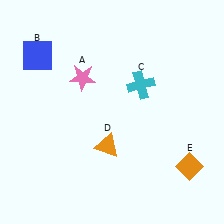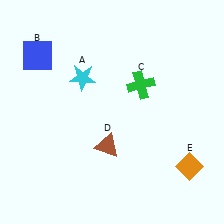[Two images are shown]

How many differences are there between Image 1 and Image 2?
There are 3 differences between the two images.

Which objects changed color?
A changed from pink to cyan. C changed from cyan to green. D changed from orange to brown.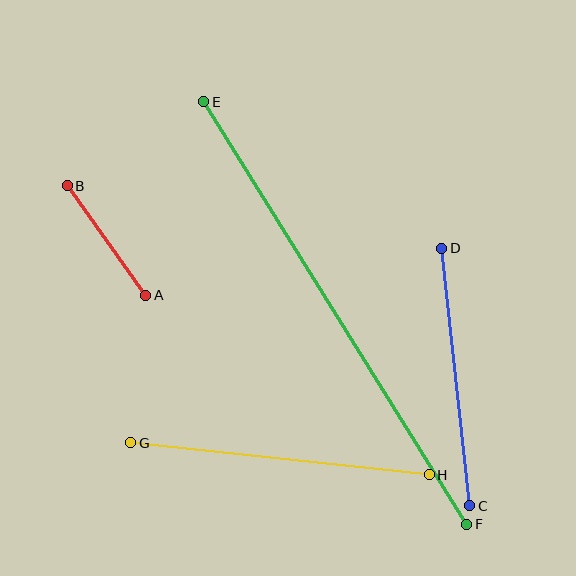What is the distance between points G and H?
The distance is approximately 300 pixels.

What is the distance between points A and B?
The distance is approximately 135 pixels.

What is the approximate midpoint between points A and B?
The midpoint is at approximately (106, 240) pixels.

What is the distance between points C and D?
The distance is approximately 259 pixels.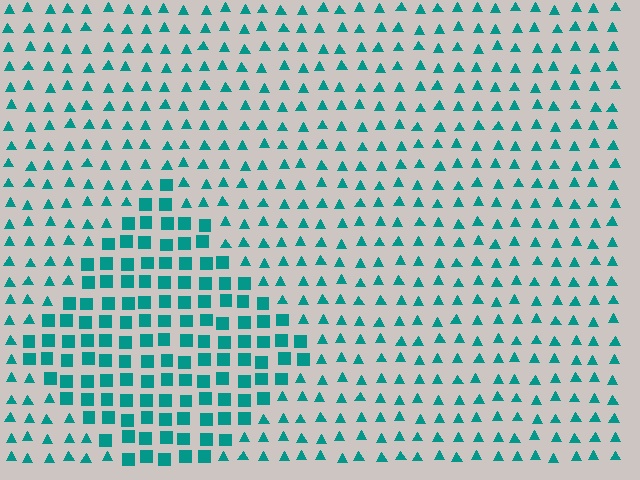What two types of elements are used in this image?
The image uses squares inside the diamond region and triangles outside it.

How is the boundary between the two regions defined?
The boundary is defined by a change in element shape: squares inside vs. triangles outside. All elements share the same color and spacing.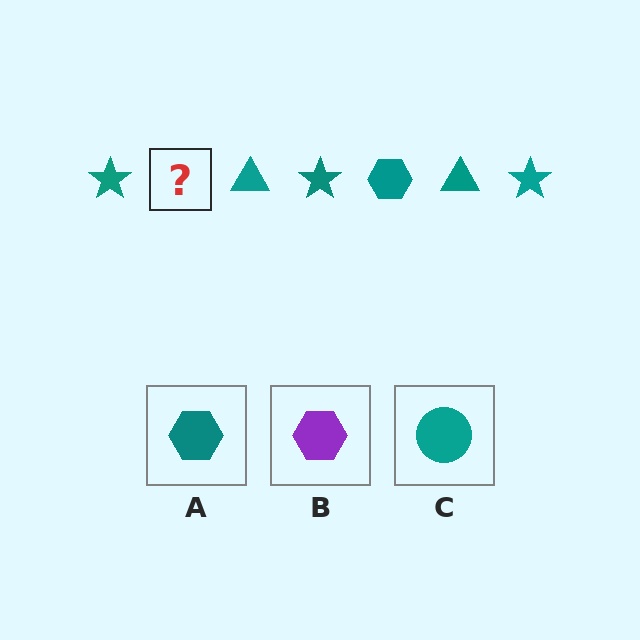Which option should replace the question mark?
Option A.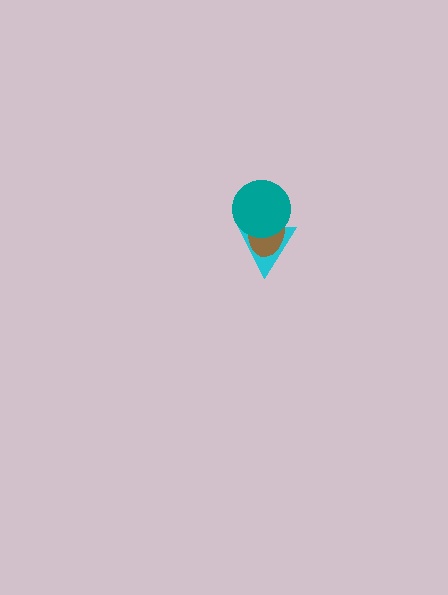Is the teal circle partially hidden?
No, no other shape covers it.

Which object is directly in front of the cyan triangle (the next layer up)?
The brown ellipse is directly in front of the cyan triangle.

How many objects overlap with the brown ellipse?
2 objects overlap with the brown ellipse.